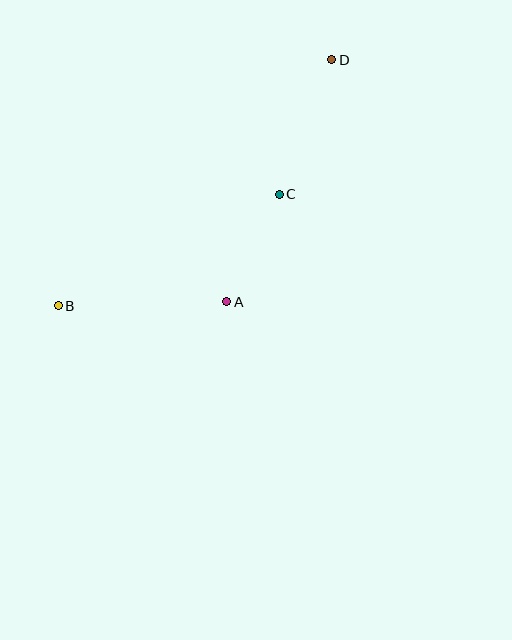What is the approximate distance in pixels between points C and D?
The distance between C and D is approximately 144 pixels.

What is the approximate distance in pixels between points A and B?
The distance between A and B is approximately 169 pixels.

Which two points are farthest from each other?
Points B and D are farthest from each other.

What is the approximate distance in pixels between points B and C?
The distance between B and C is approximately 248 pixels.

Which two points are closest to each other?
Points A and C are closest to each other.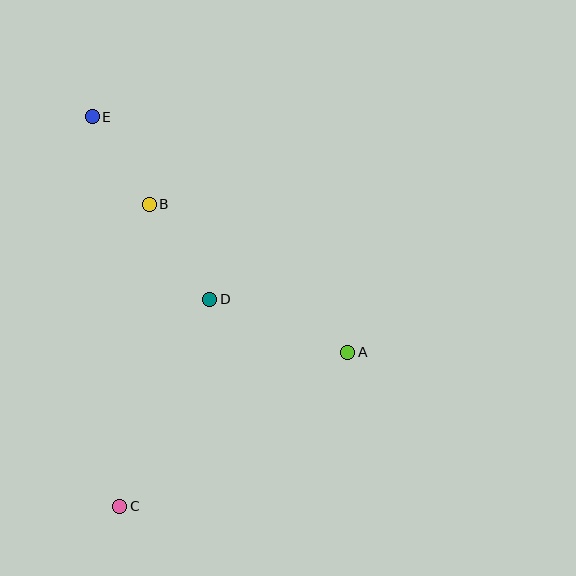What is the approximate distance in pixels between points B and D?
The distance between B and D is approximately 113 pixels.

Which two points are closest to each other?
Points B and E are closest to each other.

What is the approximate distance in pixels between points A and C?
The distance between A and C is approximately 275 pixels.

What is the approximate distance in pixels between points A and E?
The distance between A and E is approximately 348 pixels.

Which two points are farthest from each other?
Points C and E are farthest from each other.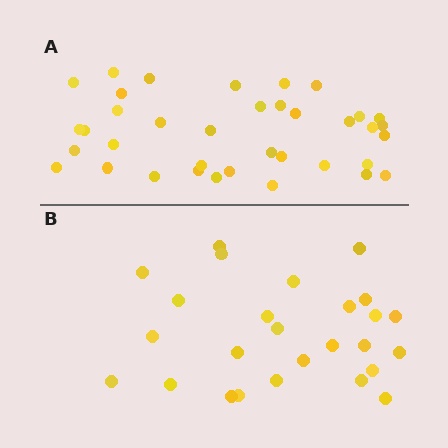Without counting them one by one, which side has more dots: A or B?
Region A (the top region) has more dots.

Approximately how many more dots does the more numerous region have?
Region A has roughly 12 or so more dots than region B.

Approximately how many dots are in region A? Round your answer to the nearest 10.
About 40 dots. (The exact count is 37, which rounds to 40.)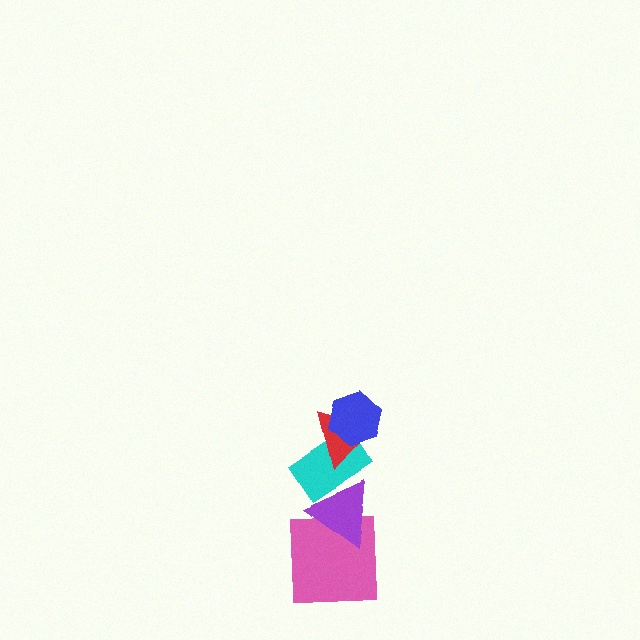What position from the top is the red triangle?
The red triangle is 2nd from the top.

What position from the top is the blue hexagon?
The blue hexagon is 1st from the top.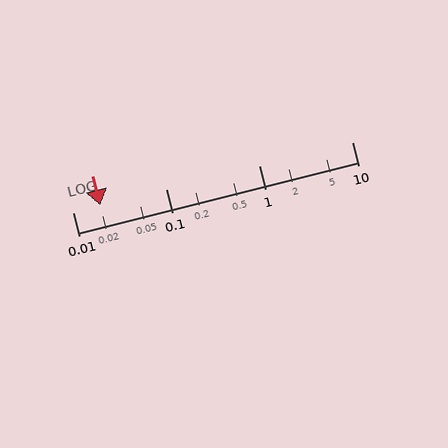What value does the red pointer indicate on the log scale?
The pointer indicates approximately 0.02.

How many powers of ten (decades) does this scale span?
The scale spans 3 decades, from 0.01 to 10.